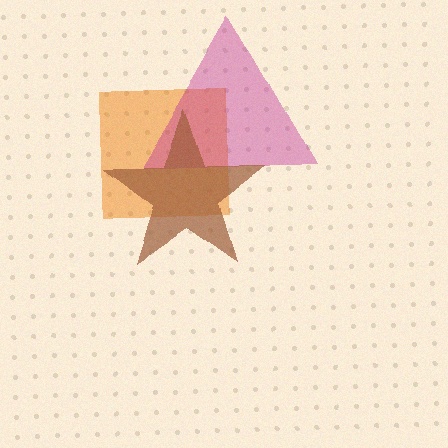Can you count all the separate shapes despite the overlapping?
Yes, there are 3 separate shapes.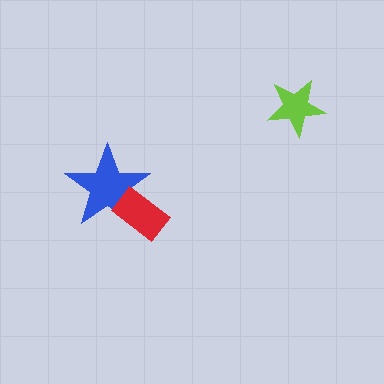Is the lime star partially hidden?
No, no other shape covers it.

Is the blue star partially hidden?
Yes, it is partially covered by another shape.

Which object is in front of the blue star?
The red rectangle is in front of the blue star.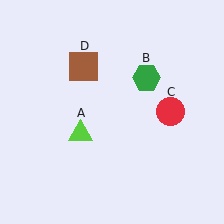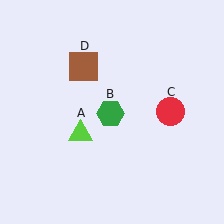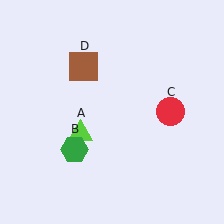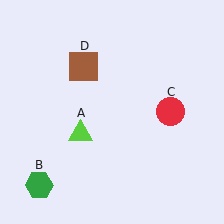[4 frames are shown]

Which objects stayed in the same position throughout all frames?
Lime triangle (object A) and red circle (object C) and brown square (object D) remained stationary.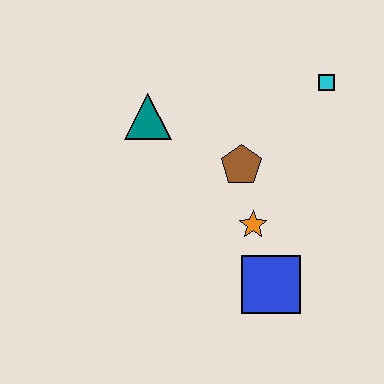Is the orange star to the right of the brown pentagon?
Yes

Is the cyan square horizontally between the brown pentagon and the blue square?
No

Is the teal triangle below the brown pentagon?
No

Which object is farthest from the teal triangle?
The blue square is farthest from the teal triangle.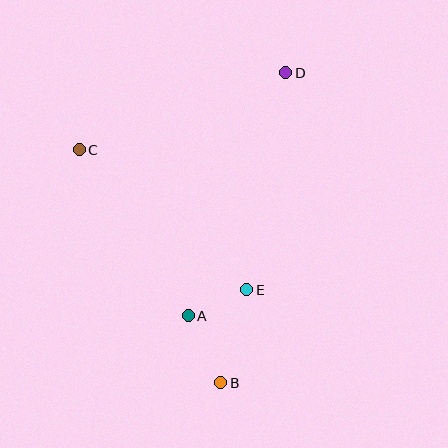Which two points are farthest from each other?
Points B and D are farthest from each other.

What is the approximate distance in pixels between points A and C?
The distance between A and C is approximately 199 pixels.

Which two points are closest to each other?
Points A and E are closest to each other.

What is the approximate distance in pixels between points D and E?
The distance between D and E is approximately 220 pixels.